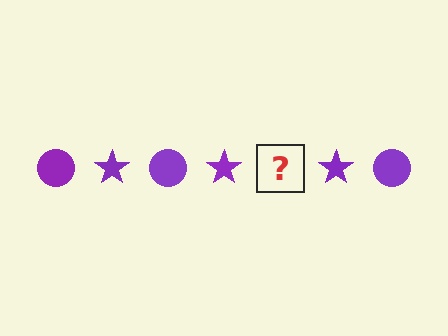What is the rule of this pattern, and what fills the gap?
The rule is that the pattern cycles through circle, star shapes in purple. The gap should be filled with a purple circle.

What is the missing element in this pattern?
The missing element is a purple circle.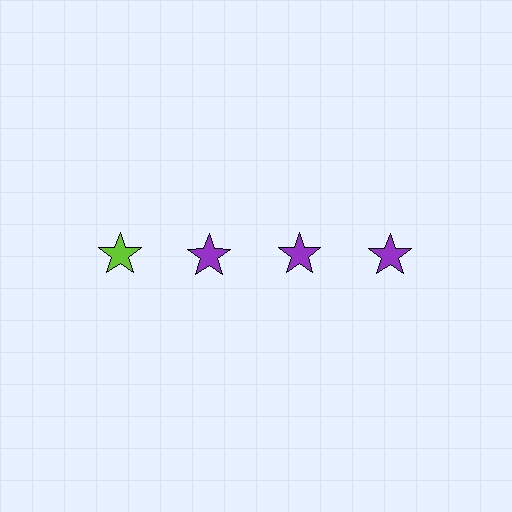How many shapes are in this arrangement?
There are 4 shapes arranged in a grid pattern.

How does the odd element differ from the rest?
It has a different color: lime instead of purple.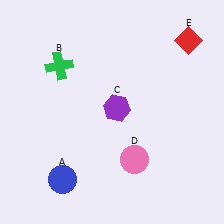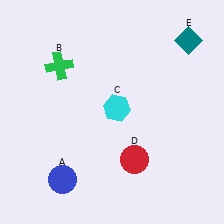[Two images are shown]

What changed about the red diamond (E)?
In Image 1, E is red. In Image 2, it changed to teal.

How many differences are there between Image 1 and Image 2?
There are 3 differences between the two images.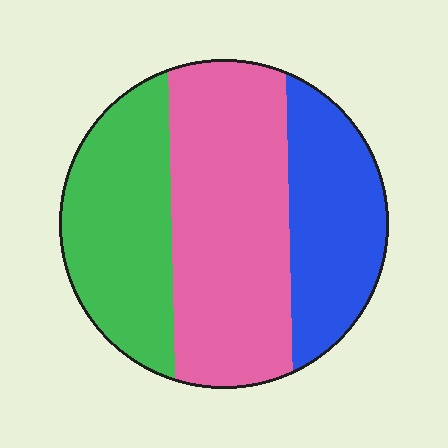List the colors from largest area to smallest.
From largest to smallest: pink, green, blue.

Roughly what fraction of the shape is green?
Green covers 30% of the shape.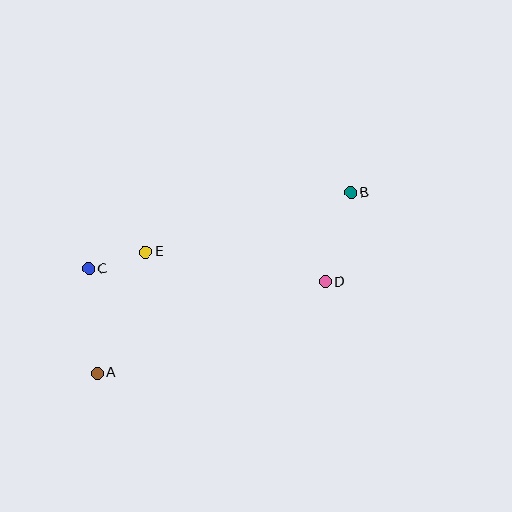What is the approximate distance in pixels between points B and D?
The distance between B and D is approximately 93 pixels.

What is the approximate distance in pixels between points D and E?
The distance between D and E is approximately 182 pixels.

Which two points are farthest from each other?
Points A and B are farthest from each other.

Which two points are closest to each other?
Points C and E are closest to each other.